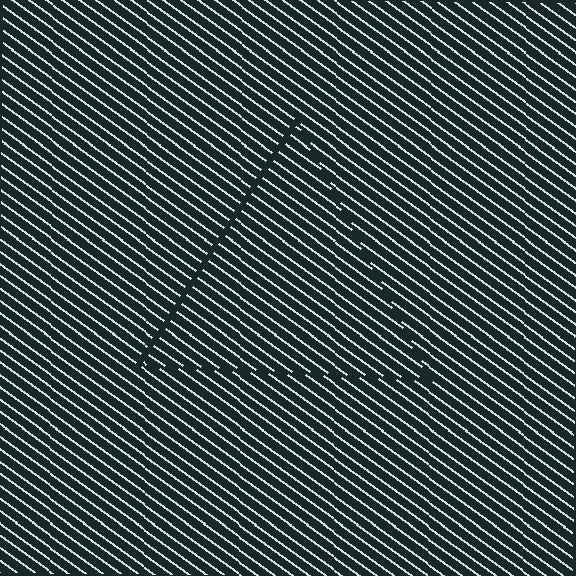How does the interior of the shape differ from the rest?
The interior of the shape contains the same grating, shifted by half a period — the contour is defined by the phase discontinuity where line-ends from the inner and outer gratings abut.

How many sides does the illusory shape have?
3 sides — the line-ends trace a triangle.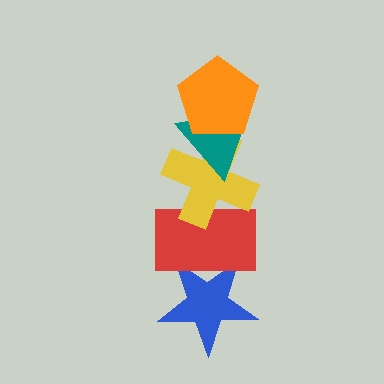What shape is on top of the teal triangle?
The orange pentagon is on top of the teal triangle.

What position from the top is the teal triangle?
The teal triangle is 2nd from the top.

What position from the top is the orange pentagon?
The orange pentagon is 1st from the top.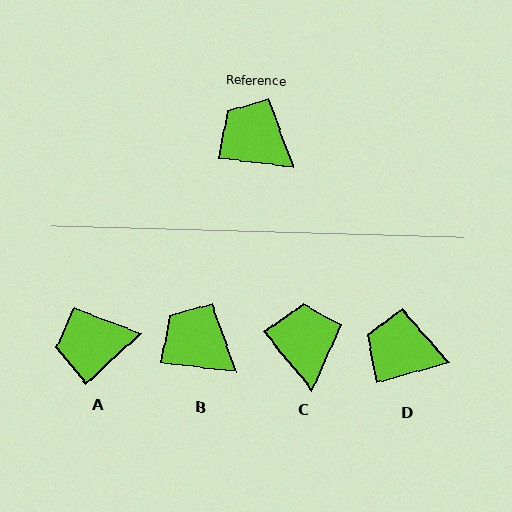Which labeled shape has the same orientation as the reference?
B.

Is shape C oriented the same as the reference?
No, it is off by about 44 degrees.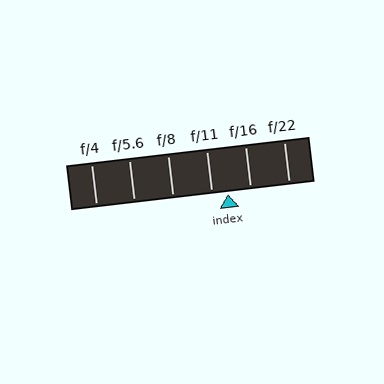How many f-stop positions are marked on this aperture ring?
There are 6 f-stop positions marked.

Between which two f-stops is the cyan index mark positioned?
The index mark is between f/11 and f/16.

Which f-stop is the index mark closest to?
The index mark is closest to f/11.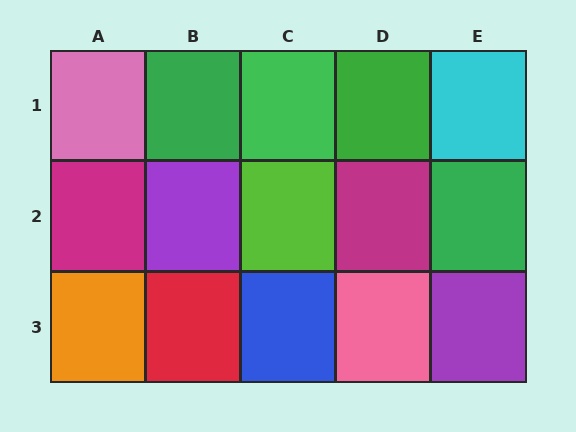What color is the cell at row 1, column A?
Pink.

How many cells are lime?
1 cell is lime.